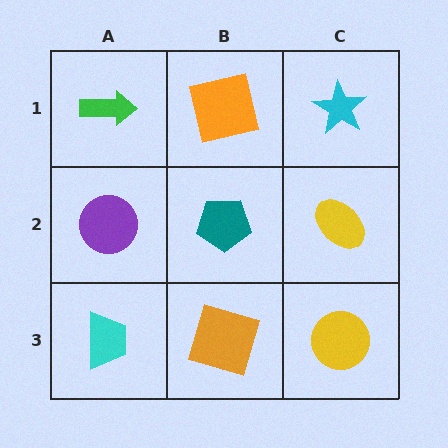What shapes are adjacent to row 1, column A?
A purple circle (row 2, column A), an orange square (row 1, column B).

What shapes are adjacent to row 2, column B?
An orange square (row 1, column B), an orange square (row 3, column B), a purple circle (row 2, column A), a yellow ellipse (row 2, column C).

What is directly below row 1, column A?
A purple circle.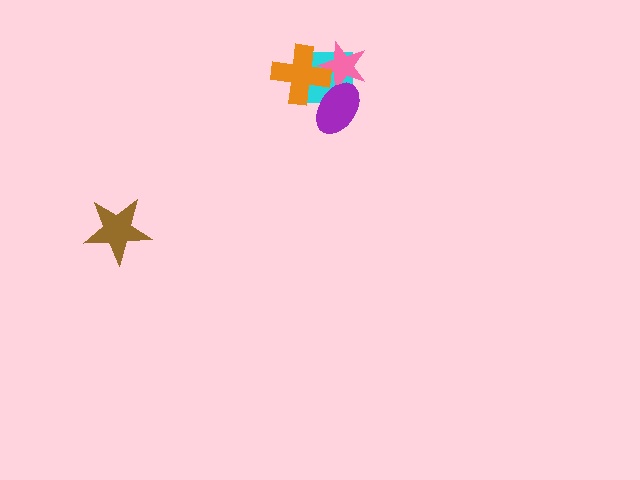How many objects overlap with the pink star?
3 objects overlap with the pink star.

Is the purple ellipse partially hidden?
No, no other shape covers it.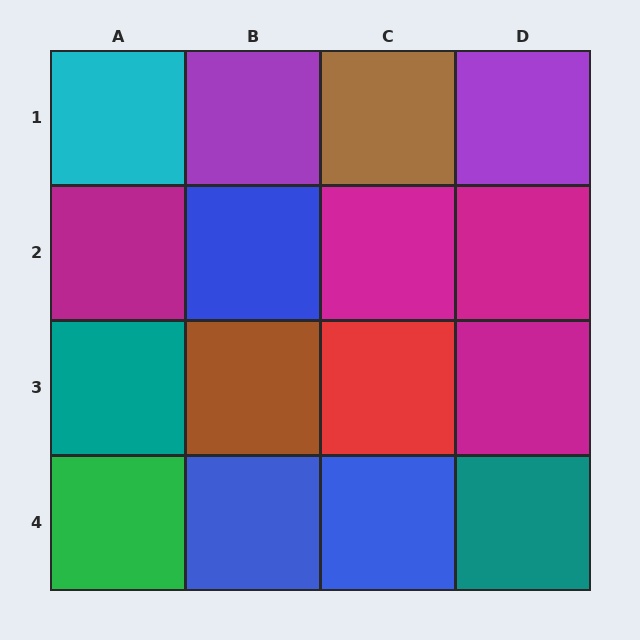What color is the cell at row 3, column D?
Magenta.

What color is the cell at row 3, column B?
Brown.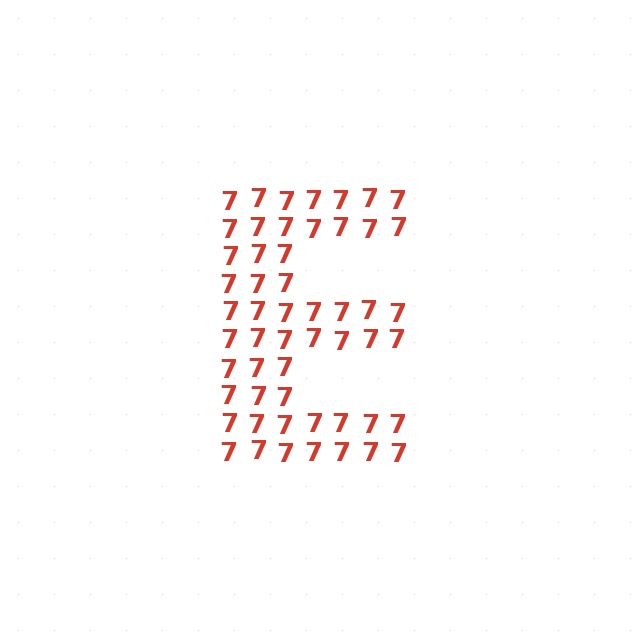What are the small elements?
The small elements are digit 7's.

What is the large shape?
The large shape is the letter E.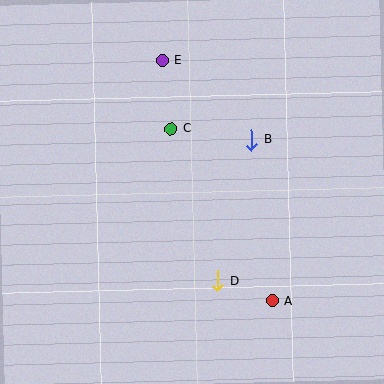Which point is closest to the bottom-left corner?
Point D is closest to the bottom-left corner.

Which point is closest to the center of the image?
Point C at (171, 129) is closest to the center.